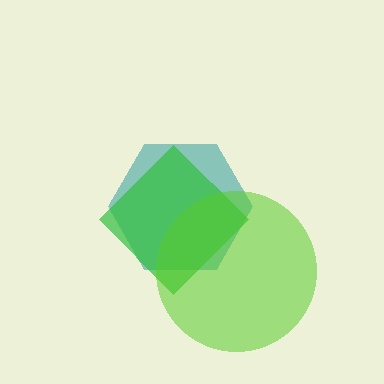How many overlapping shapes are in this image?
There are 3 overlapping shapes in the image.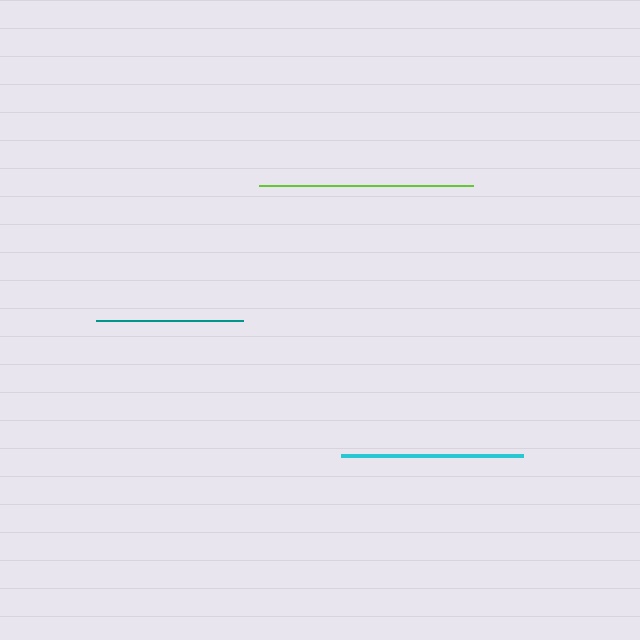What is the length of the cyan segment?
The cyan segment is approximately 181 pixels long.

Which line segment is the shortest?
The teal line is the shortest at approximately 147 pixels.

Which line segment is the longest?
The lime line is the longest at approximately 214 pixels.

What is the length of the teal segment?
The teal segment is approximately 147 pixels long.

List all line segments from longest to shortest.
From longest to shortest: lime, cyan, teal.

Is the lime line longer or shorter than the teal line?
The lime line is longer than the teal line.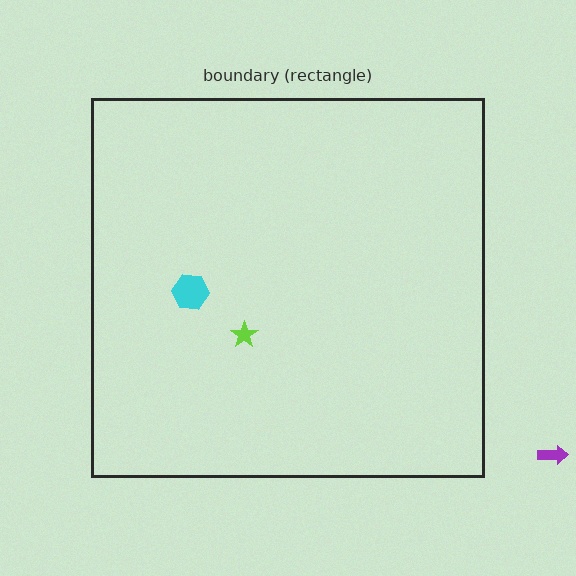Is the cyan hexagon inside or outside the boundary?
Inside.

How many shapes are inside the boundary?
2 inside, 1 outside.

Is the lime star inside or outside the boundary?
Inside.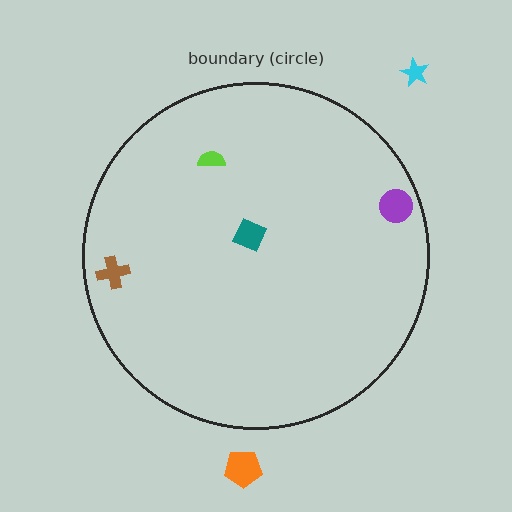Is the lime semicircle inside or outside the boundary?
Inside.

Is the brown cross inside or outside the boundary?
Inside.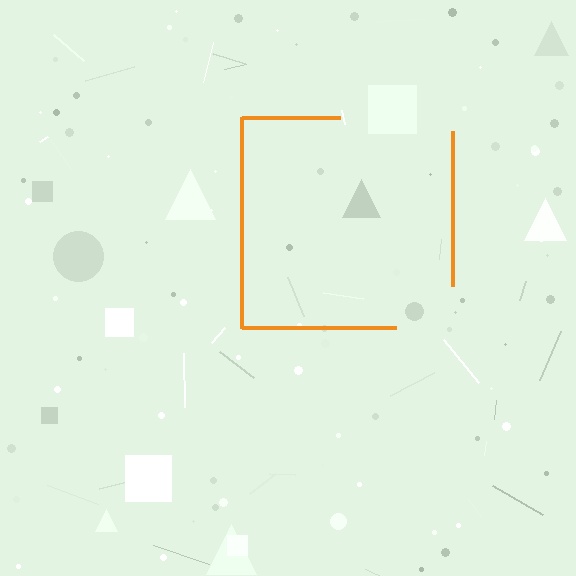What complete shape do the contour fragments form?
The contour fragments form a square.